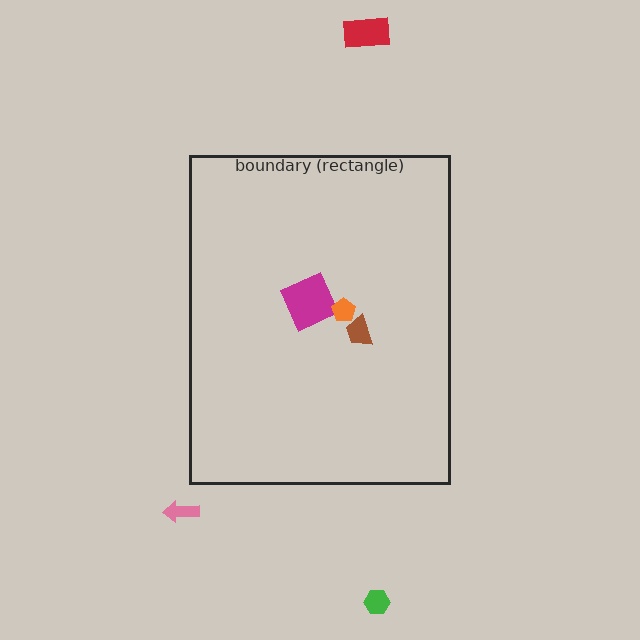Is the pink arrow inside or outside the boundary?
Outside.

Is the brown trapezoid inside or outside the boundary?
Inside.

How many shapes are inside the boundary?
3 inside, 3 outside.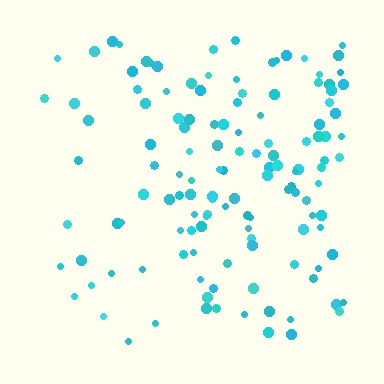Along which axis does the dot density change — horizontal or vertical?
Horizontal.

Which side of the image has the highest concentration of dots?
The right.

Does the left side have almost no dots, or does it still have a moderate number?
Still a moderate number, just noticeably fewer than the right.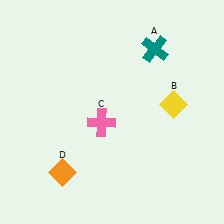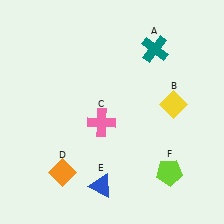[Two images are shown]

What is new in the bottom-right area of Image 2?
A lime pentagon (F) was added in the bottom-right area of Image 2.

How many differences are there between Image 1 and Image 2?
There are 2 differences between the two images.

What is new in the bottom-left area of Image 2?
A blue triangle (E) was added in the bottom-left area of Image 2.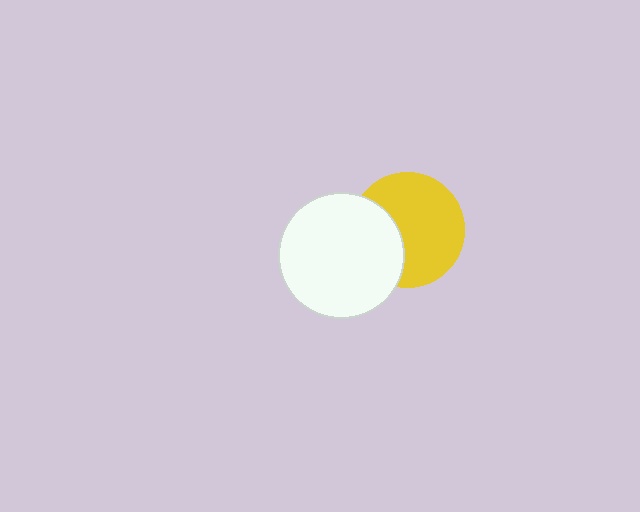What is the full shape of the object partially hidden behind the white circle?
The partially hidden object is a yellow circle.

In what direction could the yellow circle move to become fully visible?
The yellow circle could move right. That would shift it out from behind the white circle entirely.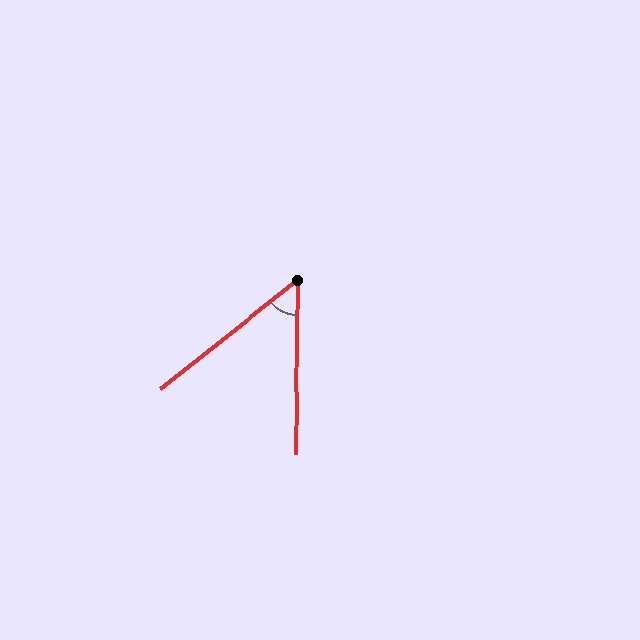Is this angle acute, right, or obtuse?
It is acute.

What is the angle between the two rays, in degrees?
Approximately 51 degrees.